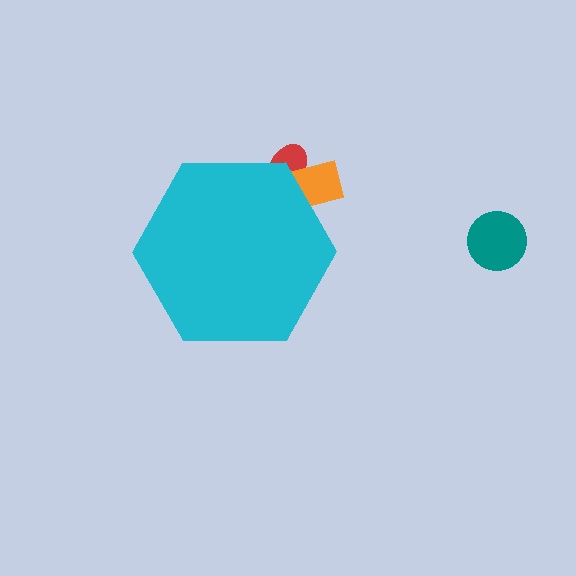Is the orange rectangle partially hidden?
Yes, the orange rectangle is partially hidden behind the cyan hexagon.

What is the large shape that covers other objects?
A cyan hexagon.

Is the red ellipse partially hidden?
Yes, the red ellipse is partially hidden behind the cyan hexagon.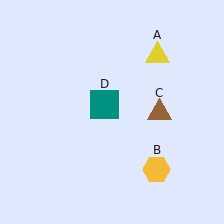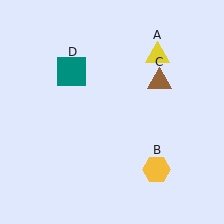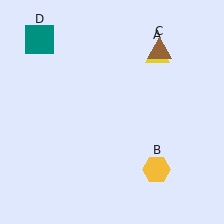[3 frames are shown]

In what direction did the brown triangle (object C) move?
The brown triangle (object C) moved up.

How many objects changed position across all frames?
2 objects changed position: brown triangle (object C), teal square (object D).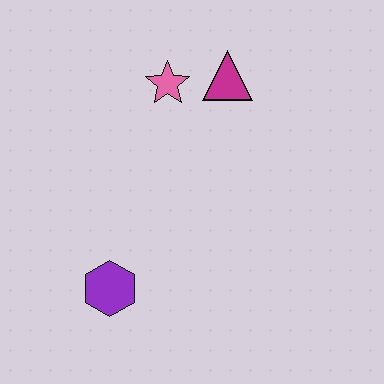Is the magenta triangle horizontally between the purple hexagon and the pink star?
No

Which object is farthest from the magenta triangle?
The purple hexagon is farthest from the magenta triangle.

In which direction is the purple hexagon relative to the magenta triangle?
The purple hexagon is below the magenta triangle.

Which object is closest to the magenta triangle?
The pink star is closest to the magenta triangle.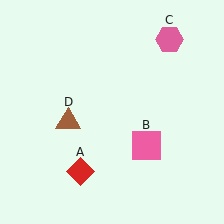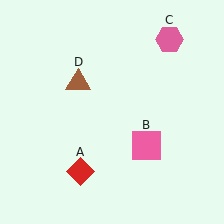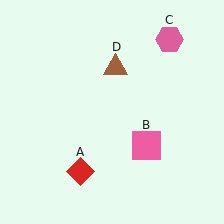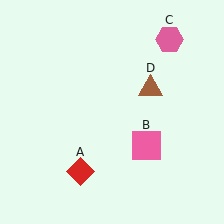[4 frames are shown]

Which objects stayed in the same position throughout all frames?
Red diamond (object A) and pink square (object B) and pink hexagon (object C) remained stationary.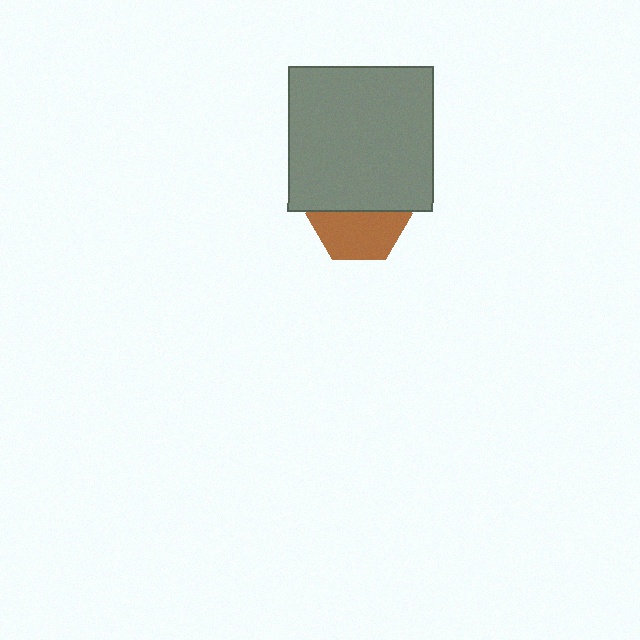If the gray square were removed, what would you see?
You would see the complete brown hexagon.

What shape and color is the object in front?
The object in front is a gray square.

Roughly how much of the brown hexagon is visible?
About half of it is visible (roughly 53%).